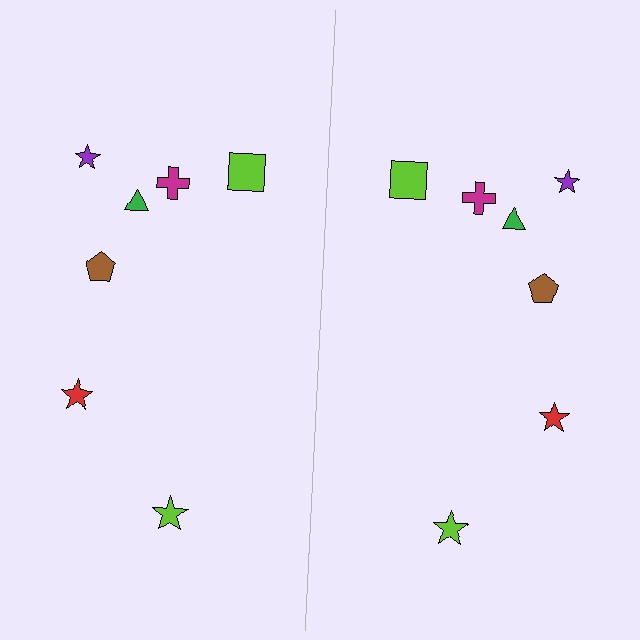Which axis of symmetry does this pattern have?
The pattern has a vertical axis of symmetry running through the center of the image.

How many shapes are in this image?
There are 14 shapes in this image.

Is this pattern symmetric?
Yes, this pattern has bilateral (reflection) symmetry.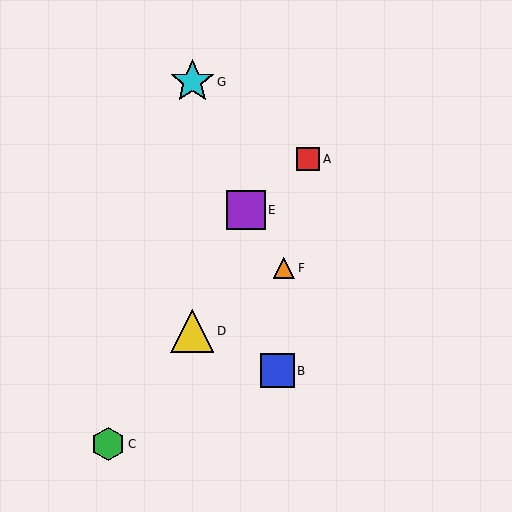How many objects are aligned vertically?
2 objects (D, G) are aligned vertically.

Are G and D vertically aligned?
Yes, both are at x≈192.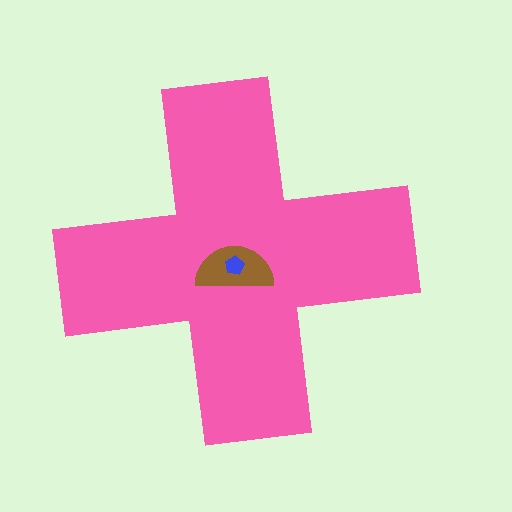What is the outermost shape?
The pink cross.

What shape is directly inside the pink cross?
The brown semicircle.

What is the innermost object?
The blue pentagon.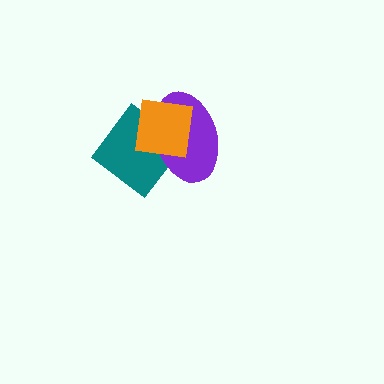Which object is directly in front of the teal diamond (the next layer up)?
The purple ellipse is directly in front of the teal diamond.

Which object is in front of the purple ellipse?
The orange square is in front of the purple ellipse.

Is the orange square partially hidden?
No, no other shape covers it.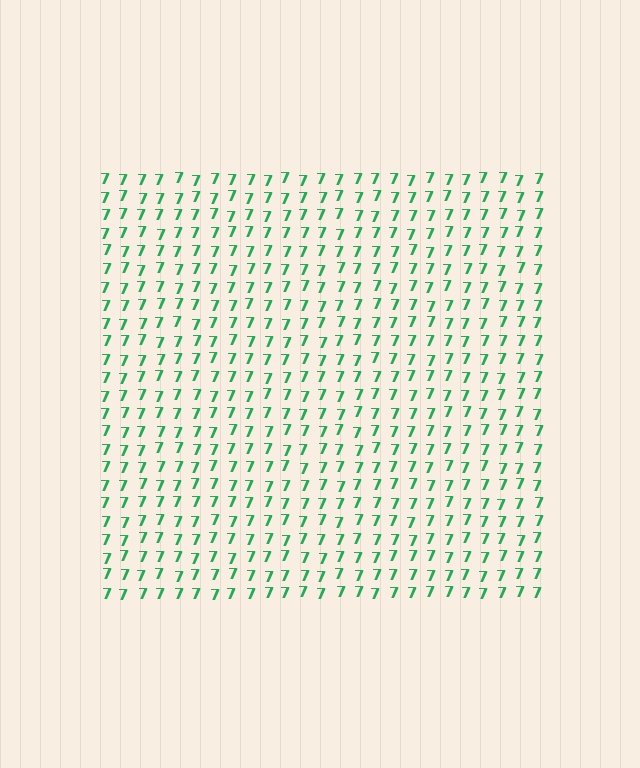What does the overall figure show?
The overall figure shows a square.